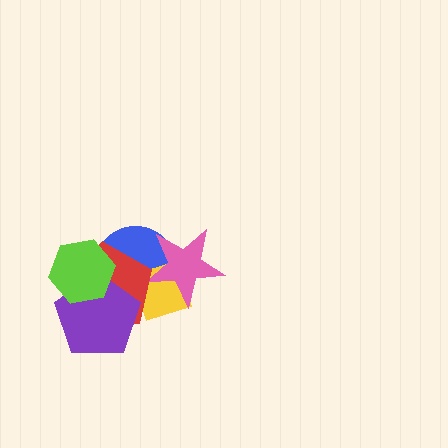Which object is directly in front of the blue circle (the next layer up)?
The yellow diamond is directly in front of the blue circle.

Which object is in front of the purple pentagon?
The lime hexagon is in front of the purple pentagon.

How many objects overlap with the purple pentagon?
4 objects overlap with the purple pentagon.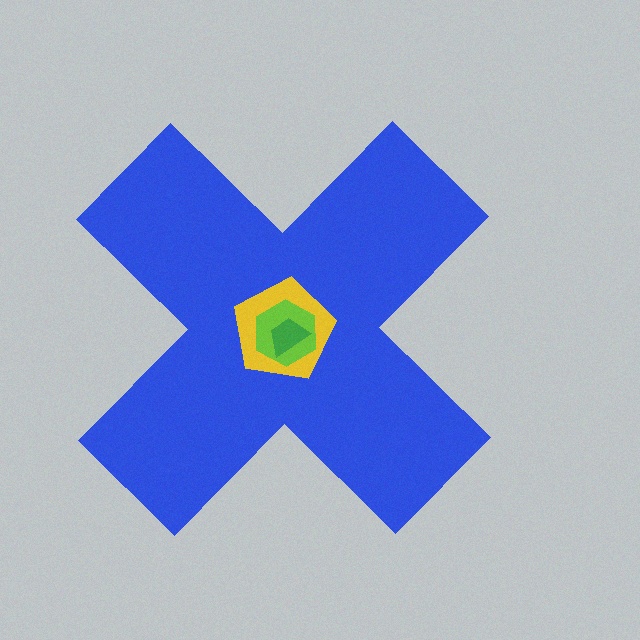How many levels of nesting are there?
4.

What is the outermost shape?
The blue cross.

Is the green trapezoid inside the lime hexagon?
Yes.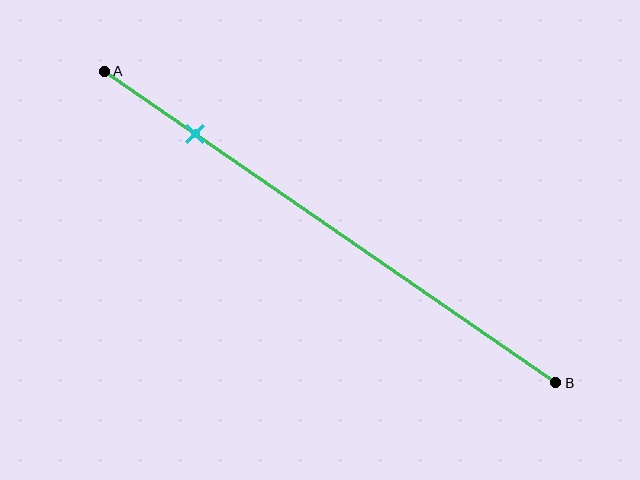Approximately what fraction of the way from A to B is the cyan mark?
The cyan mark is approximately 20% of the way from A to B.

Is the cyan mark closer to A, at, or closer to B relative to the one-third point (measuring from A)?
The cyan mark is closer to point A than the one-third point of segment AB.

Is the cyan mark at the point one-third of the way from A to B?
No, the mark is at about 20% from A, not at the 33% one-third point.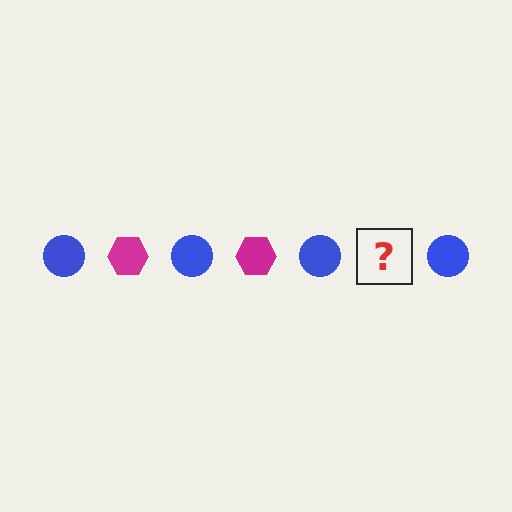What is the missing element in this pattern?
The missing element is a magenta hexagon.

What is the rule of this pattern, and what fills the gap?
The rule is that the pattern alternates between blue circle and magenta hexagon. The gap should be filled with a magenta hexagon.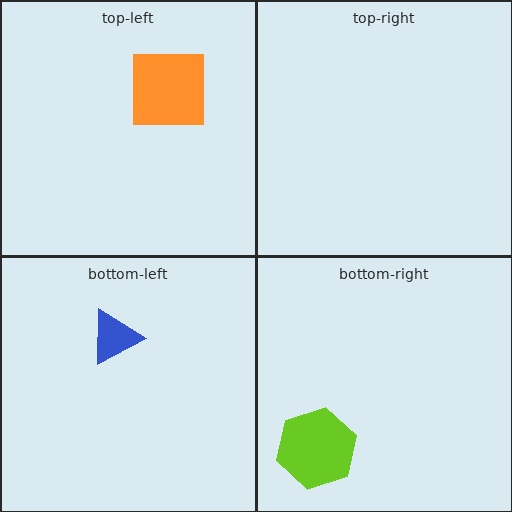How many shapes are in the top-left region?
1.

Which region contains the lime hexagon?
The bottom-right region.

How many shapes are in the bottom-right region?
1.